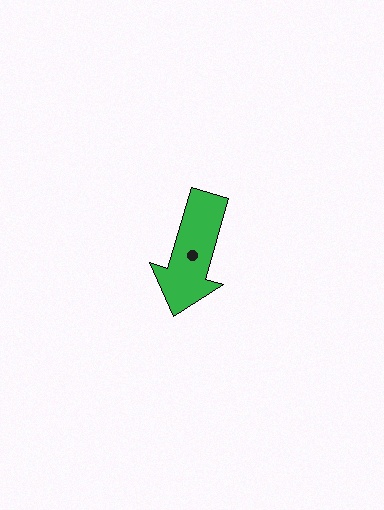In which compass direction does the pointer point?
South.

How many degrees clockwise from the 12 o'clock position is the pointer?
Approximately 196 degrees.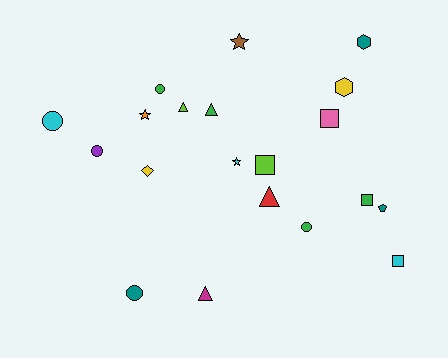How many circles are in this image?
There are 5 circles.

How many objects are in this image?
There are 20 objects.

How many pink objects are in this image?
There is 1 pink object.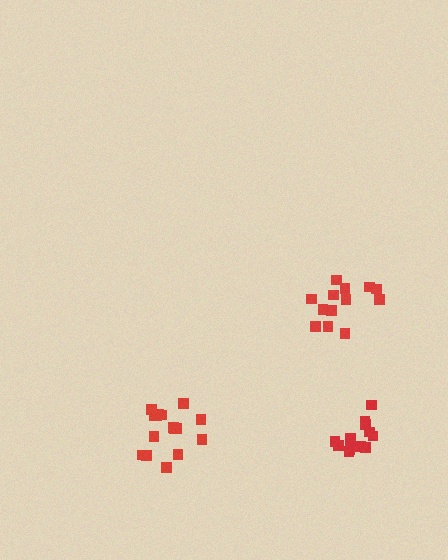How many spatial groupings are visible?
There are 3 spatial groupings.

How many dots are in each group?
Group 1: 12 dots, Group 2: 16 dots, Group 3: 13 dots (41 total).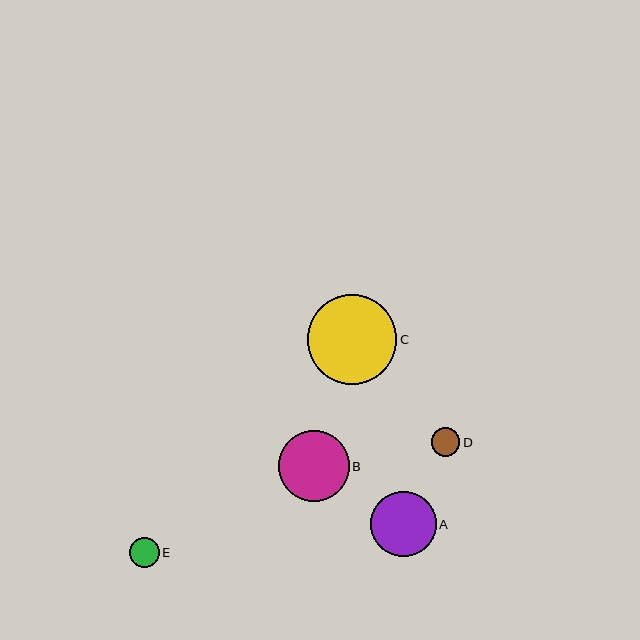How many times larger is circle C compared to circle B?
Circle C is approximately 1.3 times the size of circle B.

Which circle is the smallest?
Circle D is the smallest with a size of approximately 29 pixels.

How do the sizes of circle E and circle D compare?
Circle E and circle D are approximately the same size.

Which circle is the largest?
Circle C is the largest with a size of approximately 90 pixels.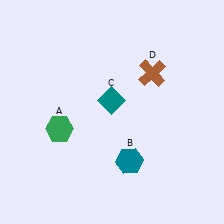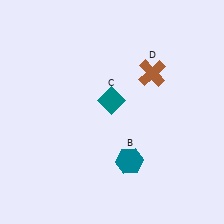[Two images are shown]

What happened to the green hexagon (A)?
The green hexagon (A) was removed in Image 2. It was in the bottom-left area of Image 1.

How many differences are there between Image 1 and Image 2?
There is 1 difference between the two images.